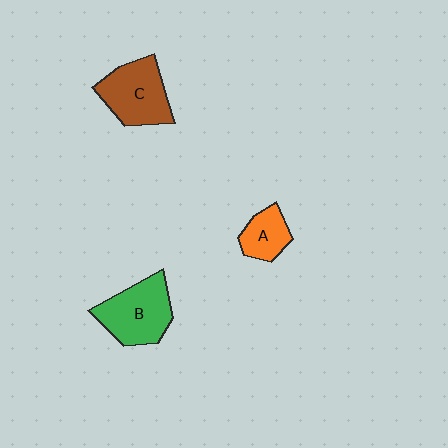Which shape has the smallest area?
Shape A (orange).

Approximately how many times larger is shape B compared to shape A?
Approximately 1.9 times.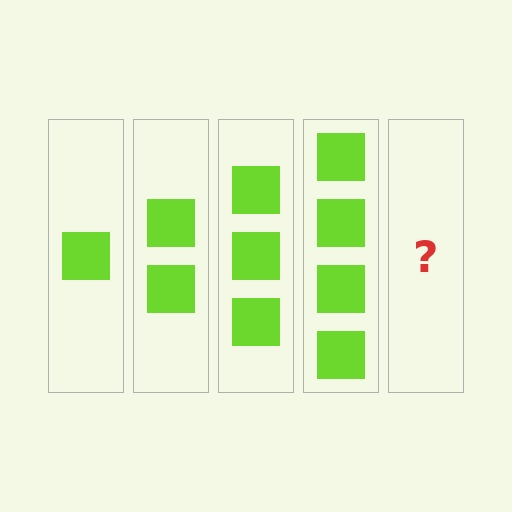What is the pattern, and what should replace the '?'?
The pattern is that each step adds one more square. The '?' should be 5 squares.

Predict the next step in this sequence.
The next step is 5 squares.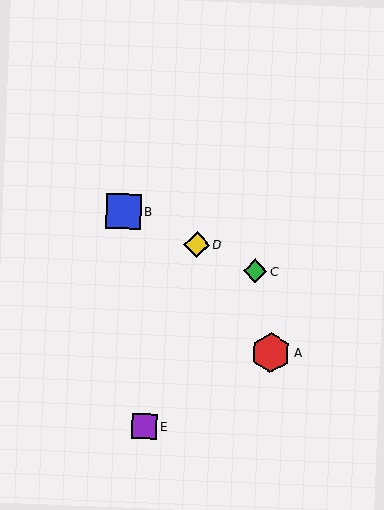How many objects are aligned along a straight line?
3 objects (B, C, D) are aligned along a straight line.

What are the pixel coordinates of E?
Object E is at (144, 426).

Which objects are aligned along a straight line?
Objects B, C, D are aligned along a straight line.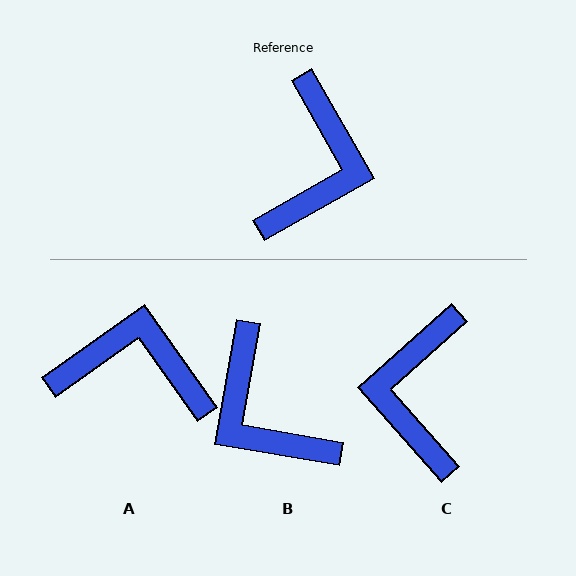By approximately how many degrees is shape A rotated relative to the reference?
Approximately 96 degrees counter-clockwise.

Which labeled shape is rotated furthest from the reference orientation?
C, about 168 degrees away.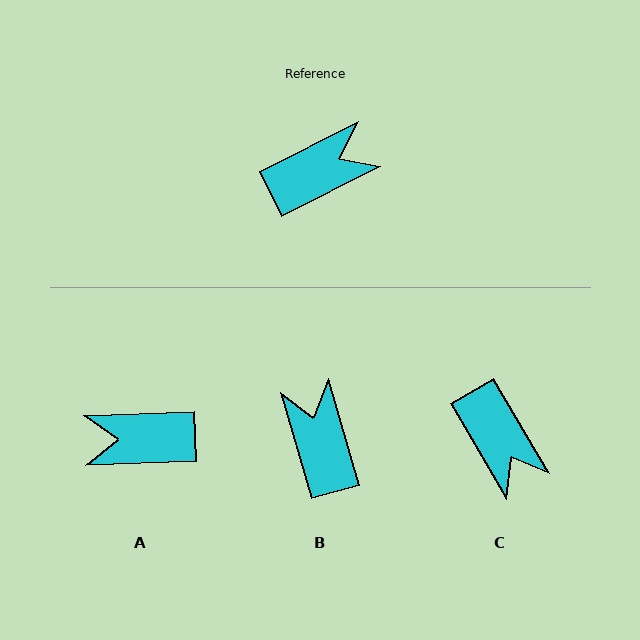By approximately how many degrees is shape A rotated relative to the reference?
Approximately 155 degrees counter-clockwise.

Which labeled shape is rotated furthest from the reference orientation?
A, about 155 degrees away.